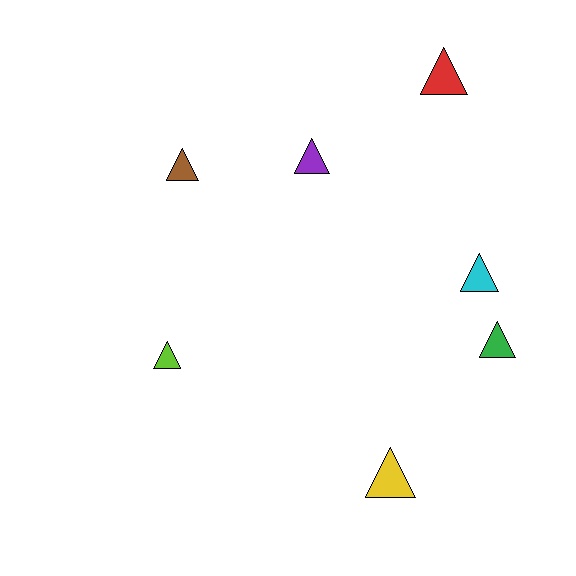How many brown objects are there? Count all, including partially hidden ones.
There is 1 brown object.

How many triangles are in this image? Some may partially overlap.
There are 7 triangles.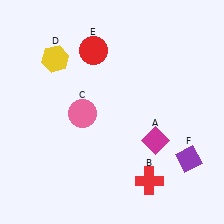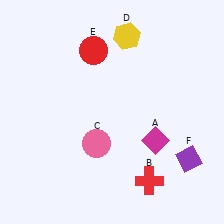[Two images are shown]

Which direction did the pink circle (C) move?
The pink circle (C) moved down.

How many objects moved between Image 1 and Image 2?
2 objects moved between the two images.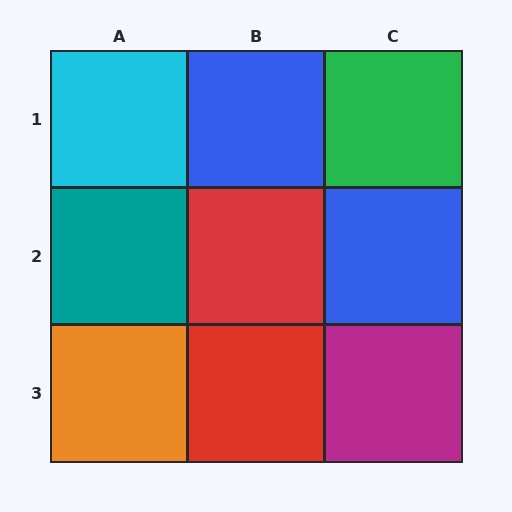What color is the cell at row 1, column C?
Green.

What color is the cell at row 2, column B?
Red.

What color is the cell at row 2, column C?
Blue.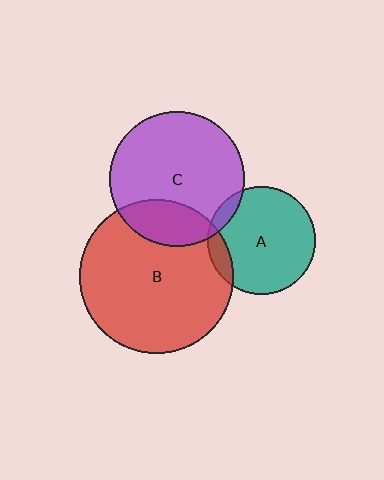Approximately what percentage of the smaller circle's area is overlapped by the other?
Approximately 10%.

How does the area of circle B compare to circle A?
Approximately 2.1 times.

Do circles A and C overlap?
Yes.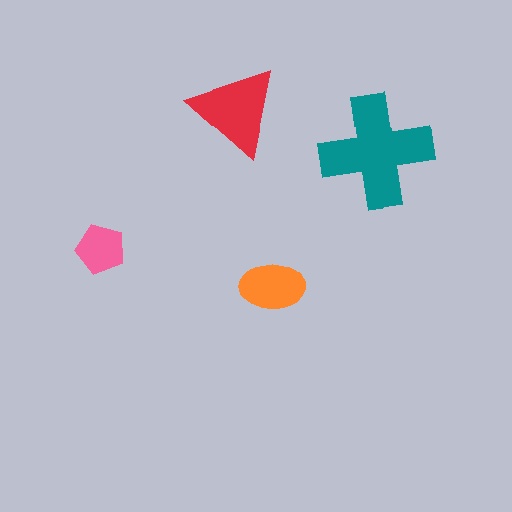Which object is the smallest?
The pink pentagon.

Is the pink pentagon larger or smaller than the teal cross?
Smaller.